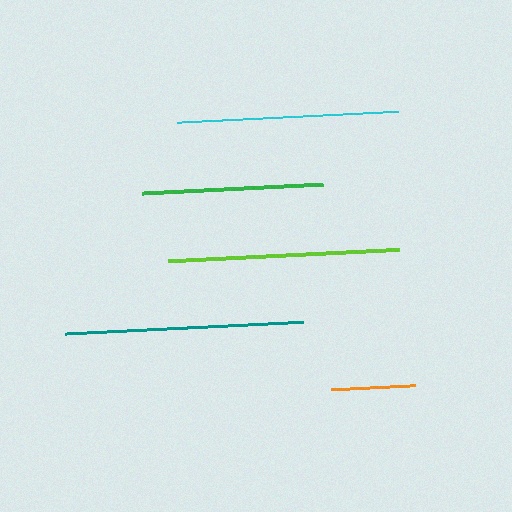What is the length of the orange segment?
The orange segment is approximately 84 pixels long.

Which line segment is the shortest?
The orange line is the shortest at approximately 84 pixels.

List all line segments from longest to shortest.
From longest to shortest: teal, lime, cyan, green, orange.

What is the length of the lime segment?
The lime segment is approximately 230 pixels long.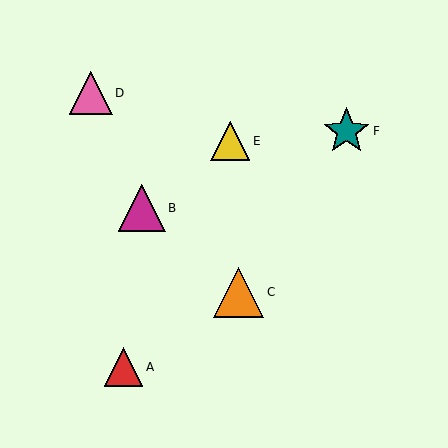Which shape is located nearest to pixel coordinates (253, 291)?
The orange triangle (labeled C) at (239, 293) is nearest to that location.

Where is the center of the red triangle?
The center of the red triangle is at (123, 367).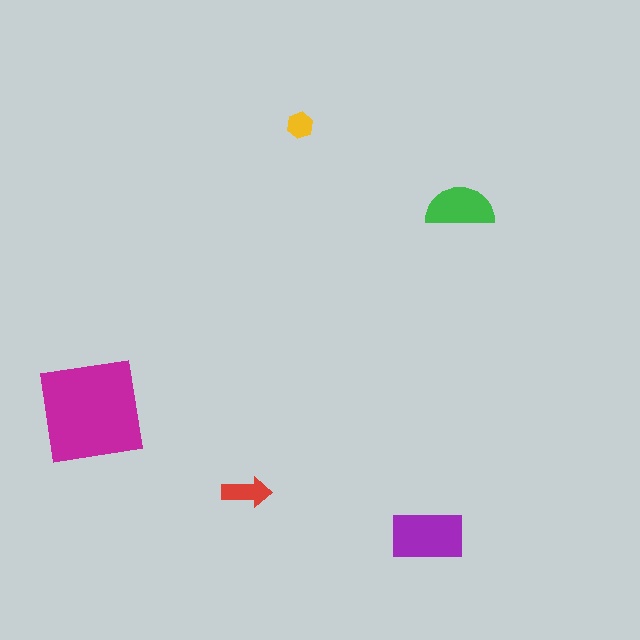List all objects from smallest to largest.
The yellow hexagon, the red arrow, the green semicircle, the purple rectangle, the magenta square.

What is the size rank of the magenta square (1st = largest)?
1st.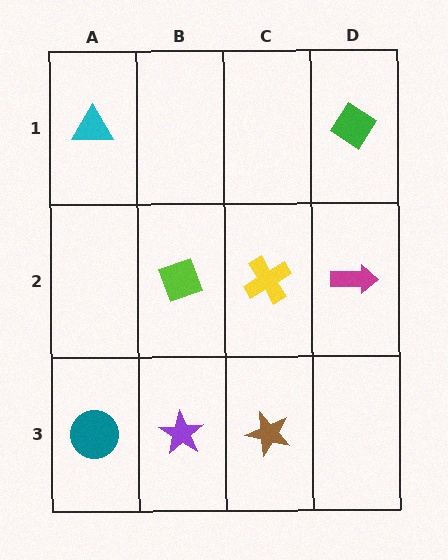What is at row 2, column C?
A yellow cross.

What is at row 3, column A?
A teal circle.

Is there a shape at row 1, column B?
No, that cell is empty.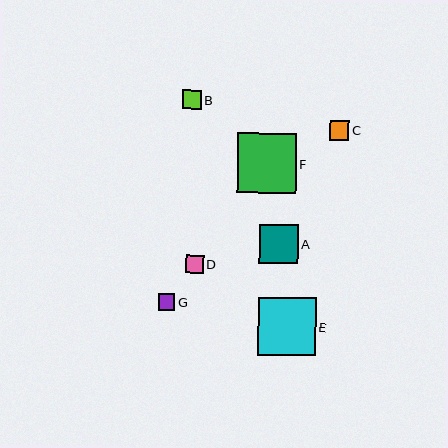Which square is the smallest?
Square G is the smallest with a size of approximately 17 pixels.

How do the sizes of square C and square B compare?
Square C and square B are approximately the same size.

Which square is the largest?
Square F is the largest with a size of approximately 59 pixels.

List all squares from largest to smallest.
From largest to smallest: F, E, A, C, B, D, G.